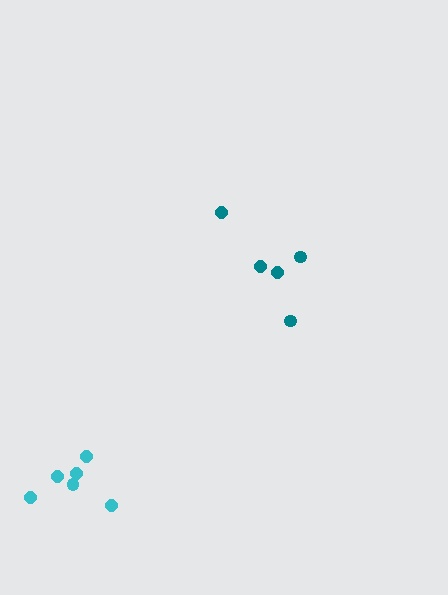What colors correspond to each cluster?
The clusters are colored: teal, cyan.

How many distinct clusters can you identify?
There are 2 distinct clusters.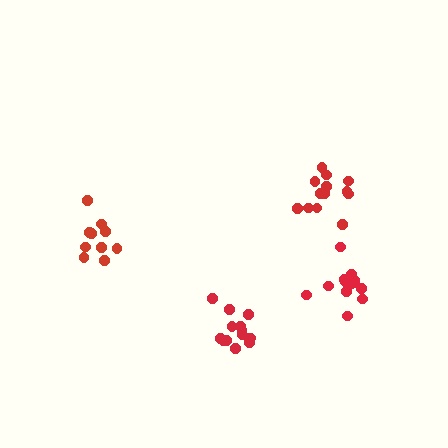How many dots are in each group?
Group 1: 10 dots, Group 2: 14 dots, Group 3: 13 dots, Group 4: 14 dots (51 total).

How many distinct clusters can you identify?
There are 4 distinct clusters.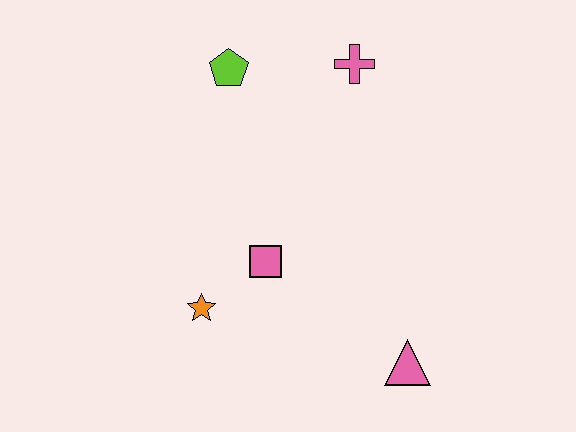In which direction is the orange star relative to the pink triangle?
The orange star is to the left of the pink triangle.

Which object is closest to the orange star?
The pink square is closest to the orange star.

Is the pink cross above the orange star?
Yes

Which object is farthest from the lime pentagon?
The pink triangle is farthest from the lime pentagon.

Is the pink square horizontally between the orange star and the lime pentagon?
No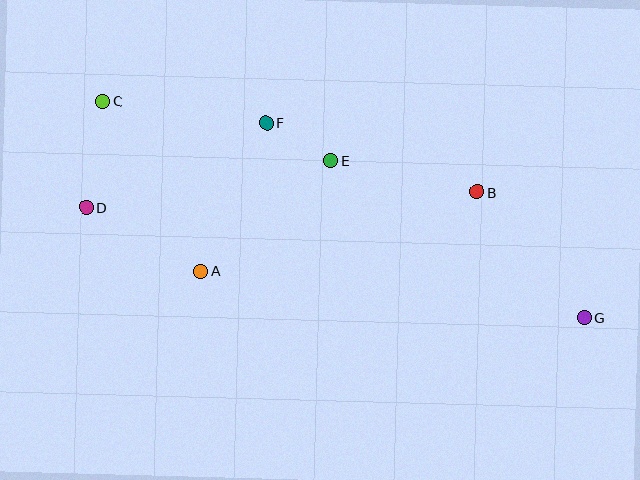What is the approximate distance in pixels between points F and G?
The distance between F and G is approximately 373 pixels.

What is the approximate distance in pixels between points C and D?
The distance between C and D is approximately 107 pixels.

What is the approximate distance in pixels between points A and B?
The distance between A and B is approximately 287 pixels.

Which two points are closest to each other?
Points E and F are closest to each other.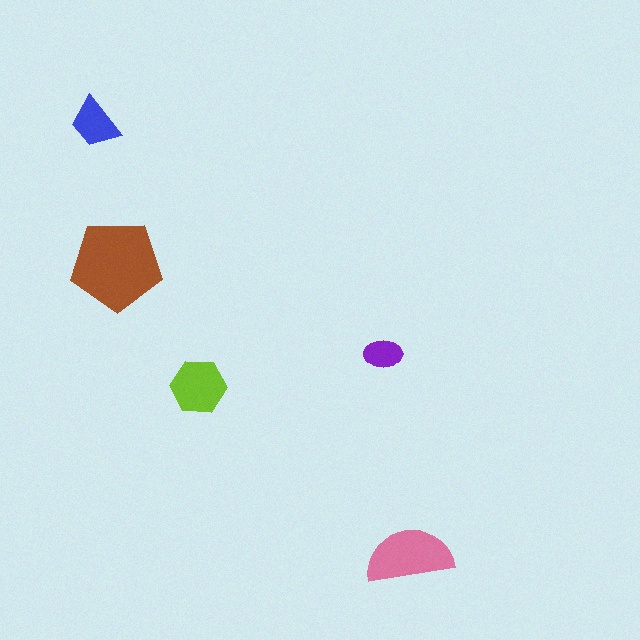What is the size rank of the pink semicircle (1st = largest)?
2nd.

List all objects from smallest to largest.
The purple ellipse, the blue trapezoid, the lime hexagon, the pink semicircle, the brown pentagon.